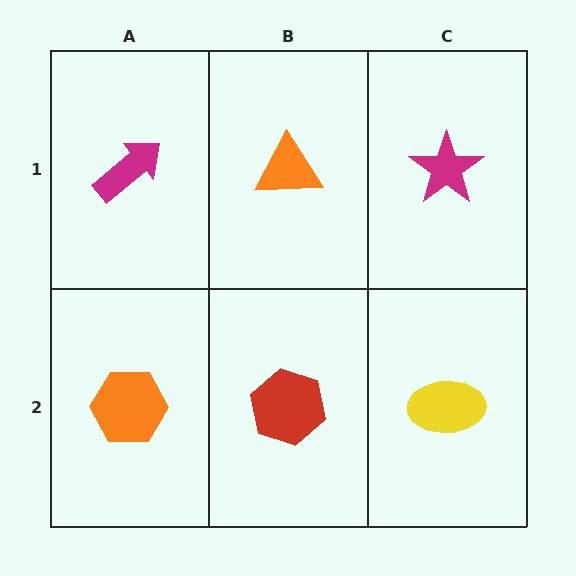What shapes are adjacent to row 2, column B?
An orange triangle (row 1, column B), an orange hexagon (row 2, column A), a yellow ellipse (row 2, column C).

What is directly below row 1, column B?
A red hexagon.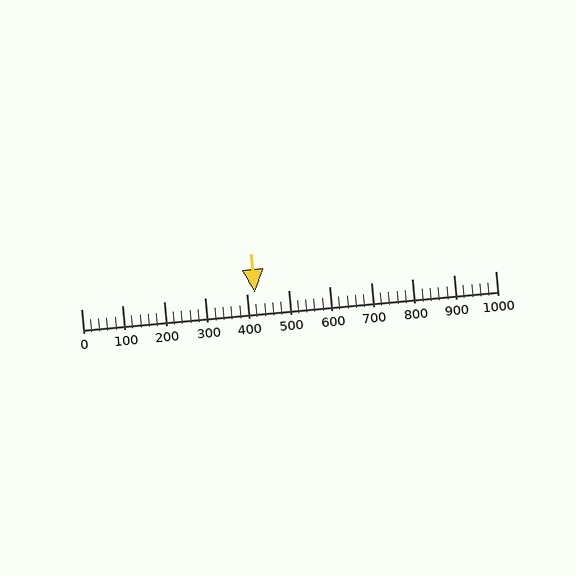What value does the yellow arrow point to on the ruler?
The yellow arrow points to approximately 420.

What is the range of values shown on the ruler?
The ruler shows values from 0 to 1000.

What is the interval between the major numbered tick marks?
The major tick marks are spaced 100 units apart.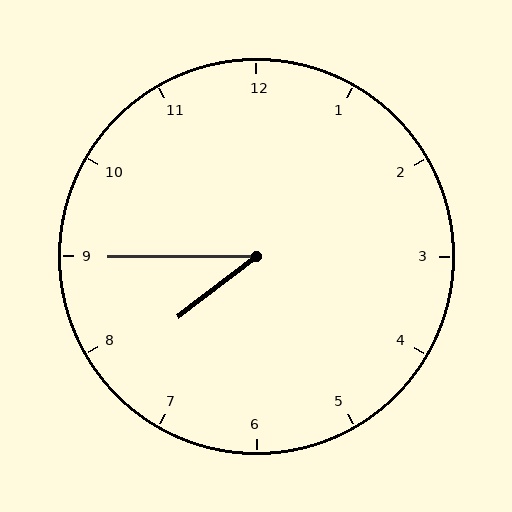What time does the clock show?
7:45.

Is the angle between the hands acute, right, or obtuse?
It is acute.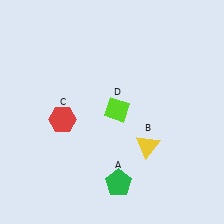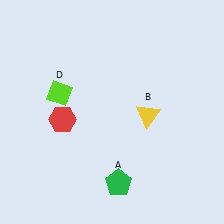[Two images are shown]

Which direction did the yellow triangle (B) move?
The yellow triangle (B) moved up.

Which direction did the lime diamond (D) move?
The lime diamond (D) moved left.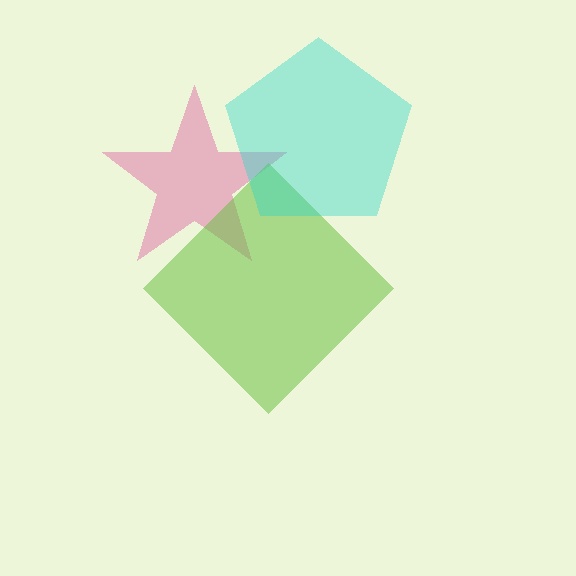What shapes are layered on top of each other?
The layered shapes are: a pink star, a lime diamond, a cyan pentagon.